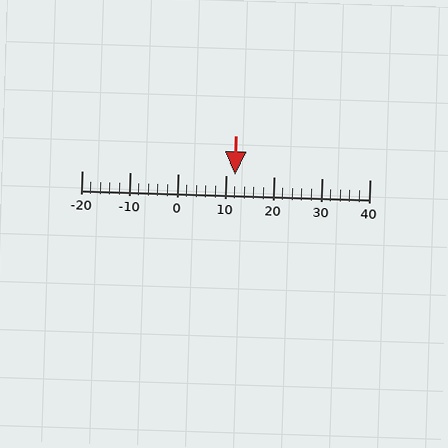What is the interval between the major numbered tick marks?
The major tick marks are spaced 10 units apart.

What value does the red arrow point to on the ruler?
The red arrow points to approximately 12.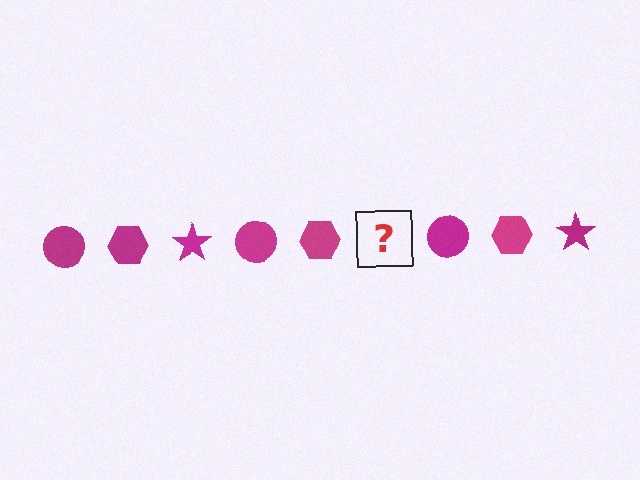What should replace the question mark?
The question mark should be replaced with a magenta star.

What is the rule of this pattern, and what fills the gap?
The rule is that the pattern cycles through circle, hexagon, star shapes in magenta. The gap should be filled with a magenta star.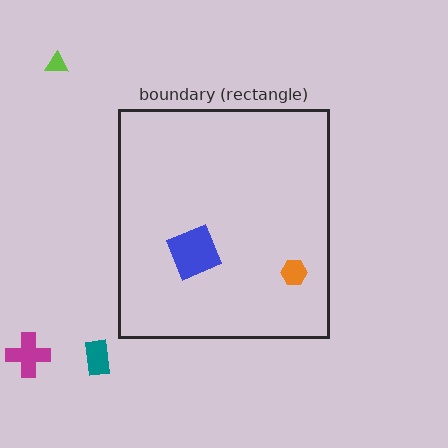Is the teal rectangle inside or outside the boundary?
Outside.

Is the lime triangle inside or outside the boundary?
Outside.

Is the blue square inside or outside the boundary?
Inside.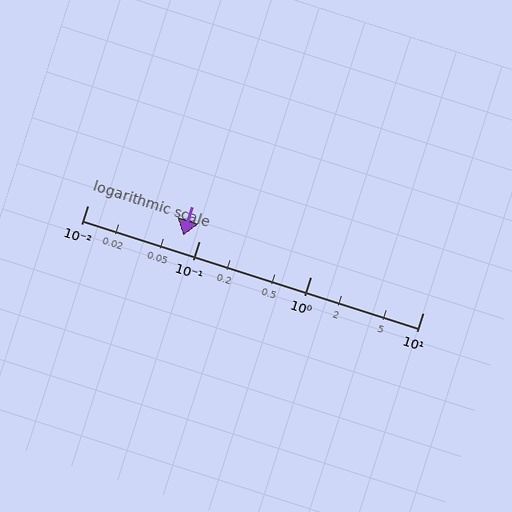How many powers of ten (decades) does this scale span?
The scale spans 3 decades, from 0.01 to 10.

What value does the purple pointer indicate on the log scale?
The pointer indicates approximately 0.072.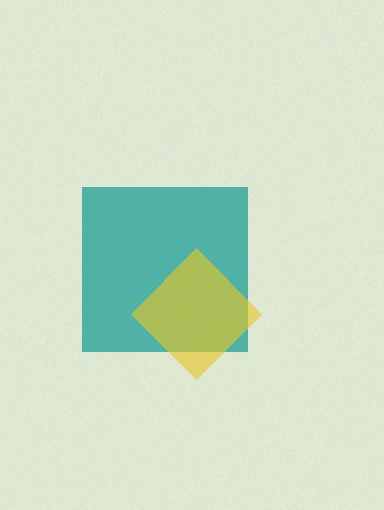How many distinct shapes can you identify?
There are 2 distinct shapes: a teal square, a yellow diamond.